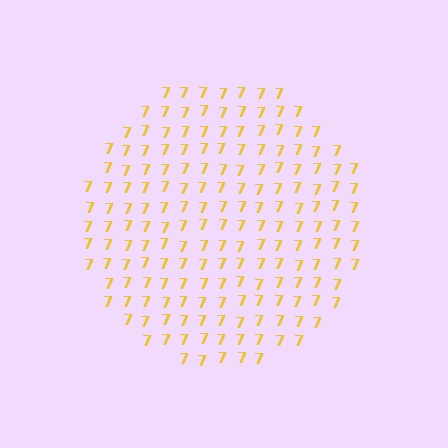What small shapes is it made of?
It is made of small digit 7's.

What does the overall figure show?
The overall figure shows a circle.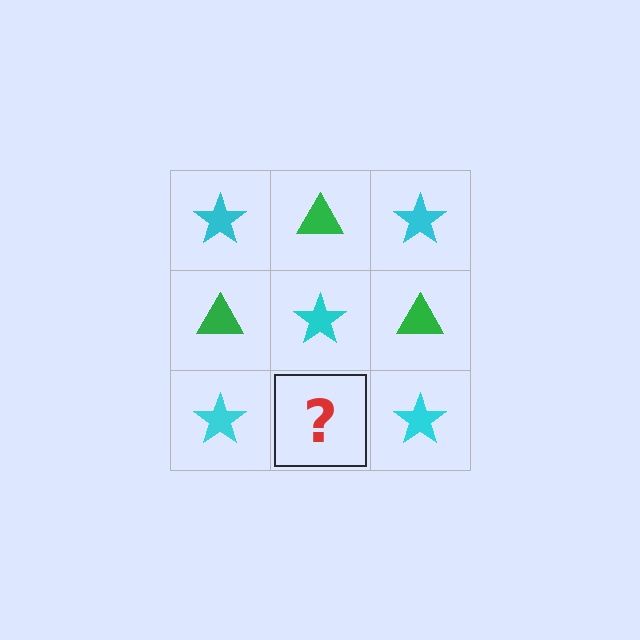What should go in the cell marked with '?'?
The missing cell should contain a green triangle.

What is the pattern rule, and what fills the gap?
The rule is that it alternates cyan star and green triangle in a checkerboard pattern. The gap should be filled with a green triangle.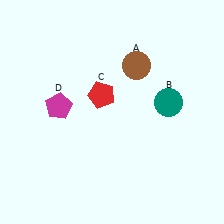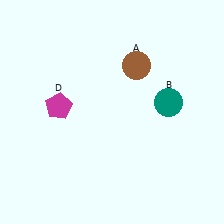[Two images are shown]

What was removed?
The red pentagon (C) was removed in Image 2.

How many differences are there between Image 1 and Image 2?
There is 1 difference between the two images.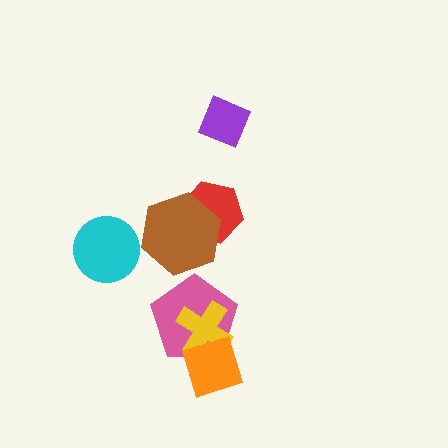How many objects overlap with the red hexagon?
1 object overlaps with the red hexagon.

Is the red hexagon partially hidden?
Yes, it is partially covered by another shape.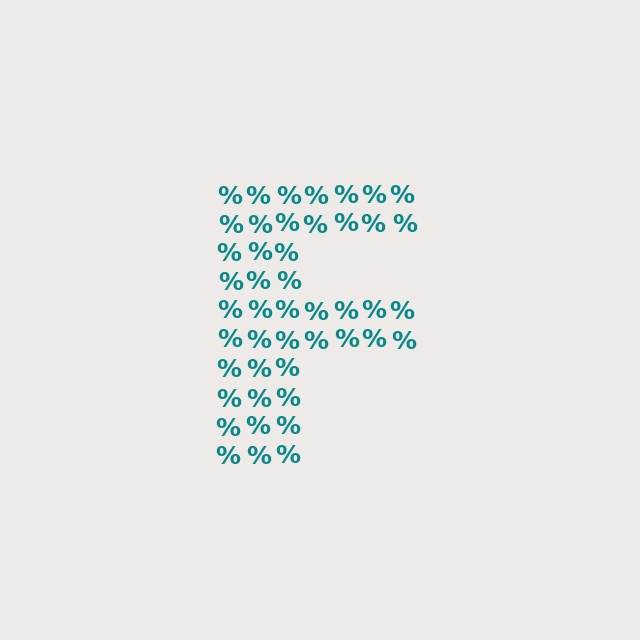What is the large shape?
The large shape is the letter F.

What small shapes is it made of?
It is made of small percent signs.